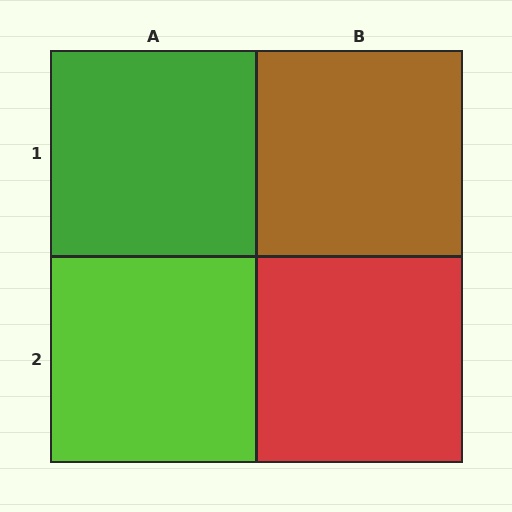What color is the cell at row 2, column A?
Lime.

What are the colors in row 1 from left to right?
Green, brown.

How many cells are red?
1 cell is red.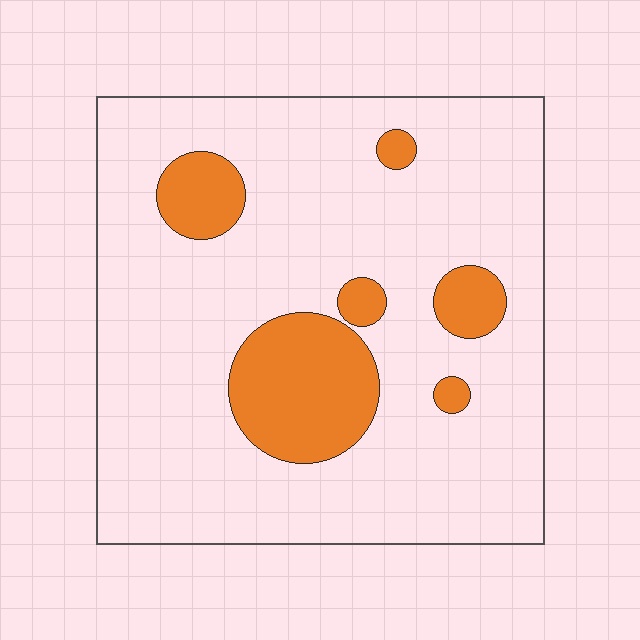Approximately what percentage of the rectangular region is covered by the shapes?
Approximately 15%.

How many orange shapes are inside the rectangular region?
6.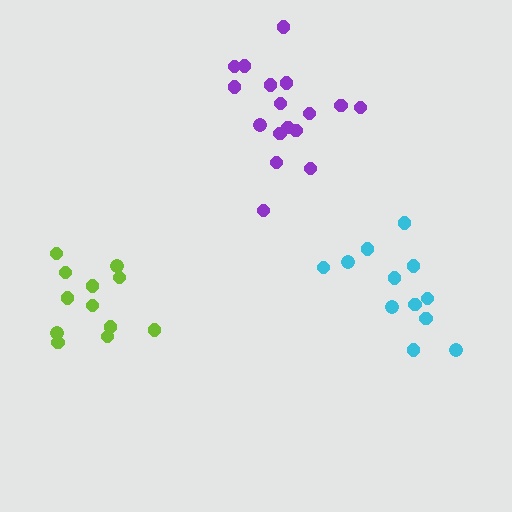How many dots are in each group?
Group 1: 12 dots, Group 2: 12 dots, Group 3: 17 dots (41 total).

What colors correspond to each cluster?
The clusters are colored: lime, cyan, purple.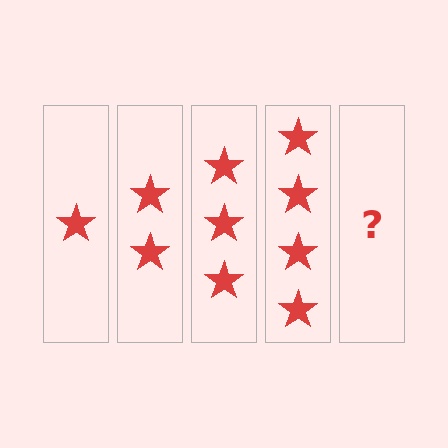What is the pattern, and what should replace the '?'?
The pattern is that each step adds one more star. The '?' should be 5 stars.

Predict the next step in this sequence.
The next step is 5 stars.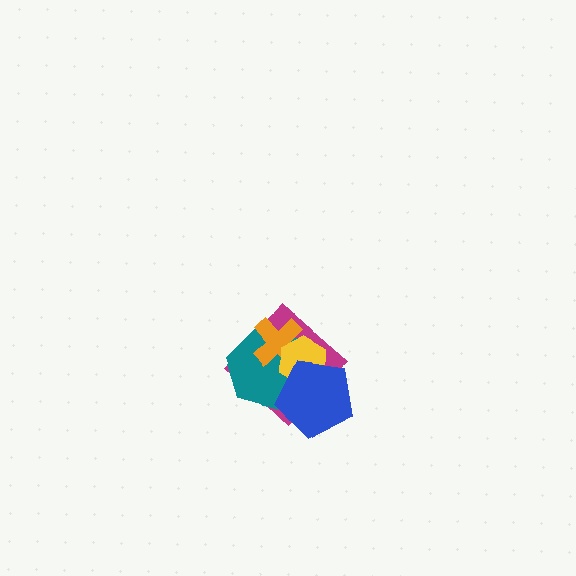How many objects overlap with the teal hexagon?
4 objects overlap with the teal hexagon.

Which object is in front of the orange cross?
The yellow hexagon is in front of the orange cross.